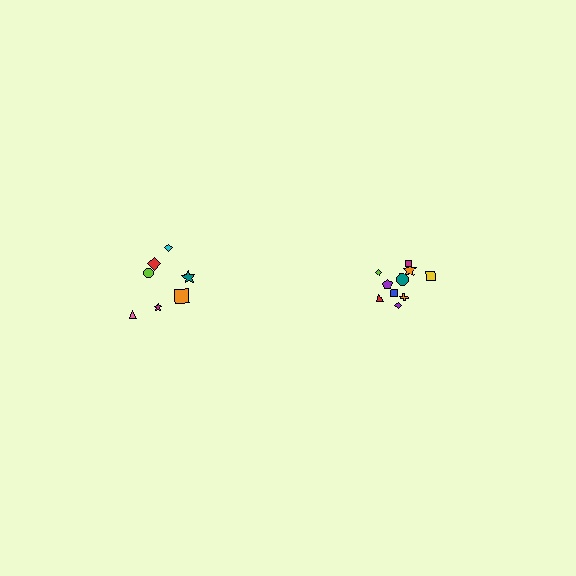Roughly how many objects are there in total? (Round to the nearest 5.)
Roughly 15 objects in total.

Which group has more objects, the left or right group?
The right group.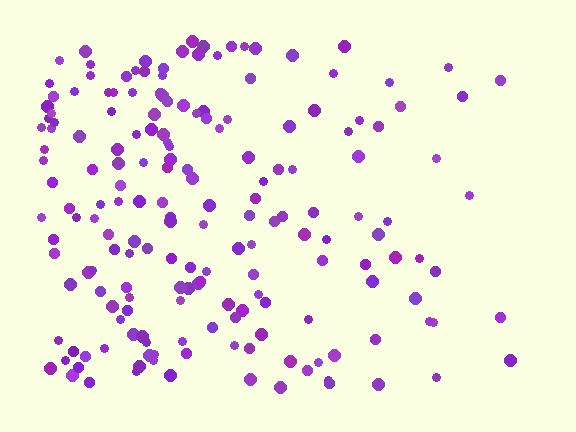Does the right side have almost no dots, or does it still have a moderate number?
Still a moderate number, just noticeably fewer than the left.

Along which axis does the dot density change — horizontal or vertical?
Horizontal.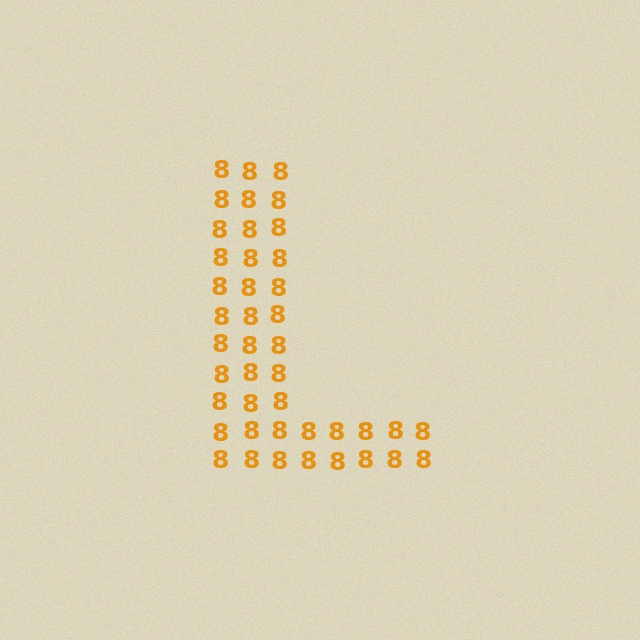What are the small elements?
The small elements are digit 8's.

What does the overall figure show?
The overall figure shows the letter L.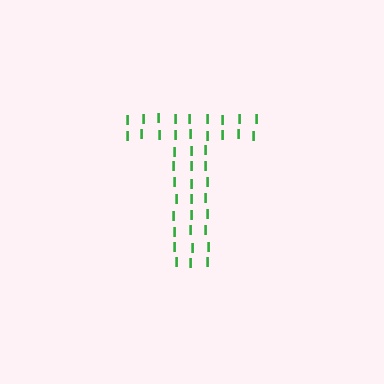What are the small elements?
The small elements are letter I's.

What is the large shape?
The large shape is the letter T.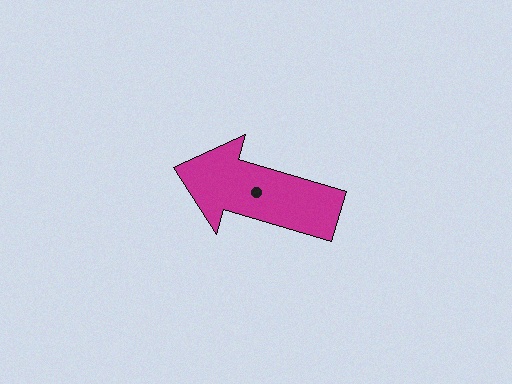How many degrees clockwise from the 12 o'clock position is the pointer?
Approximately 286 degrees.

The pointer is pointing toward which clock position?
Roughly 10 o'clock.